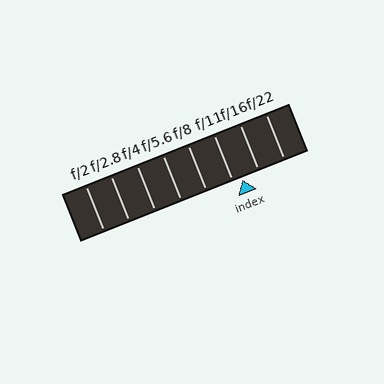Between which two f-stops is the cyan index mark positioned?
The index mark is between f/11 and f/16.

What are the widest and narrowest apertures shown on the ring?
The widest aperture shown is f/2 and the narrowest is f/22.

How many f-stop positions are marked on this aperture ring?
There are 8 f-stop positions marked.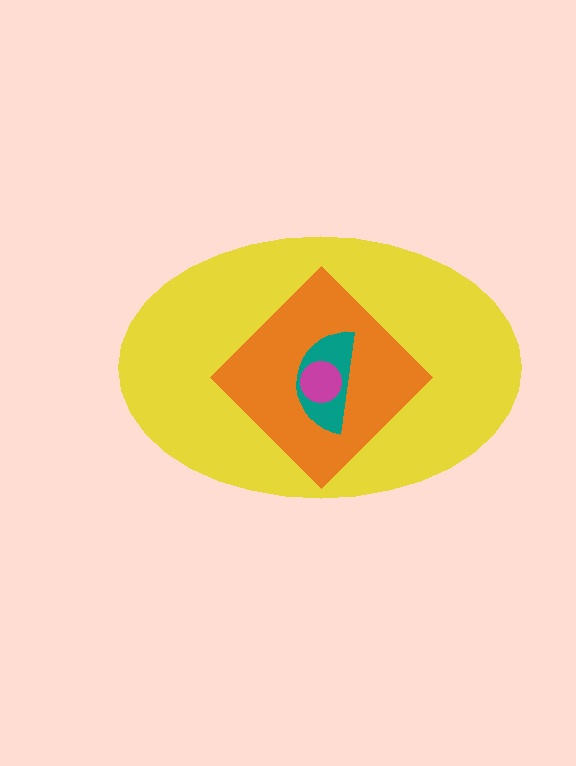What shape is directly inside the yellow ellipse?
The orange diamond.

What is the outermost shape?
The yellow ellipse.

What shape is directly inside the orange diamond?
The teal semicircle.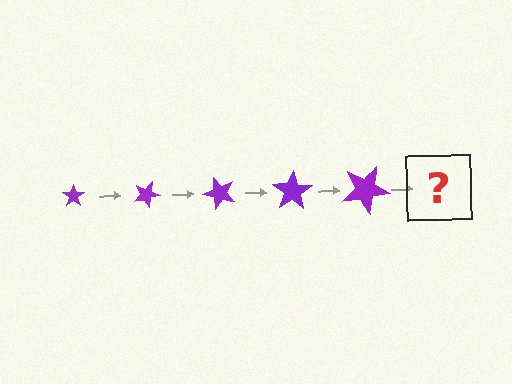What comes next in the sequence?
The next element should be a star, larger than the previous one and rotated 125 degrees from the start.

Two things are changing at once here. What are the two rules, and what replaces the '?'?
The two rules are that the star grows larger each step and it rotates 25 degrees each step. The '?' should be a star, larger than the previous one and rotated 125 degrees from the start.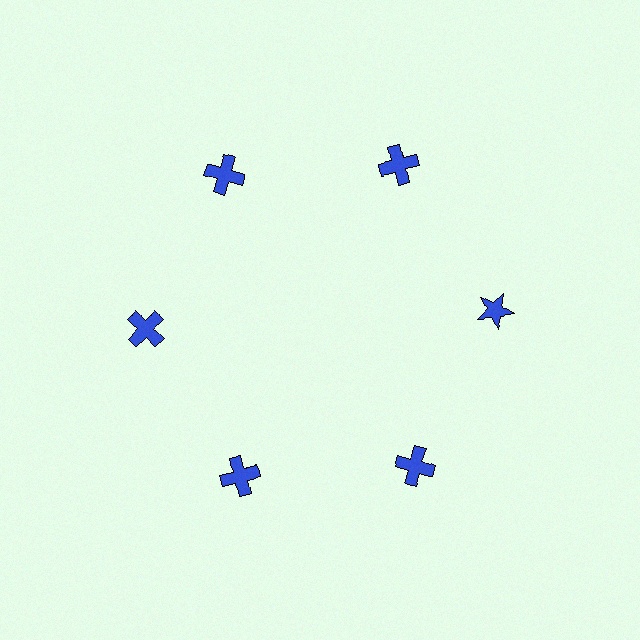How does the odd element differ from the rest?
It has a different shape: star instead of cross.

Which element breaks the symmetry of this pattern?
The blue star at roughly the 3 o'clock position breaks the symmetry. All other shapes are blue crosses.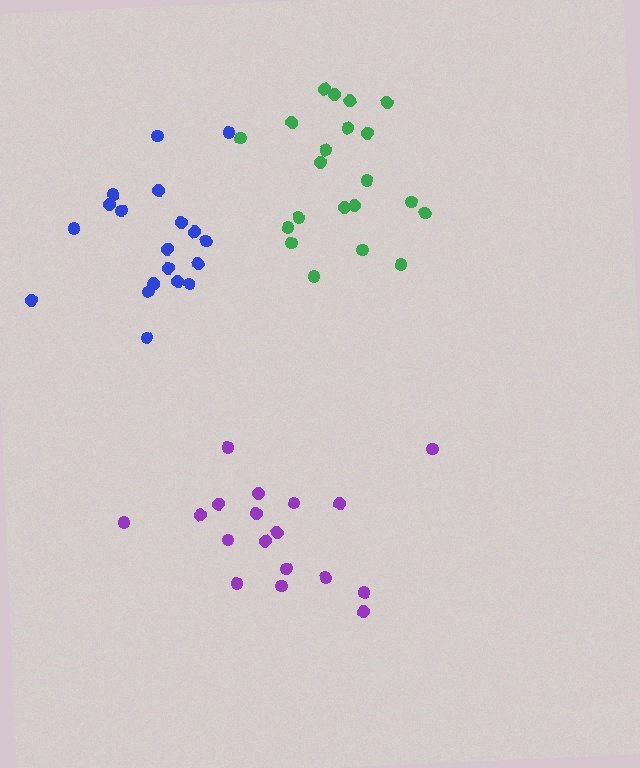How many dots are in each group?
Group 1: 19 dots, Group 2: 21 dots, Group 3: 19 dots (59 total).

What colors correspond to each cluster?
The clusters are colored: blue, green, purple.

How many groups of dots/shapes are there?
There are 3 groups.